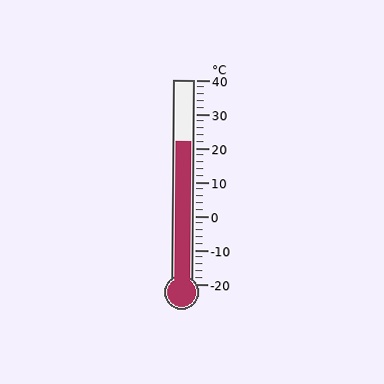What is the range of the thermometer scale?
The thermometer scale ranges from -20°C to 40°C.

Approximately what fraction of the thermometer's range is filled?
The thermometer is filled to approximately 70% of its range.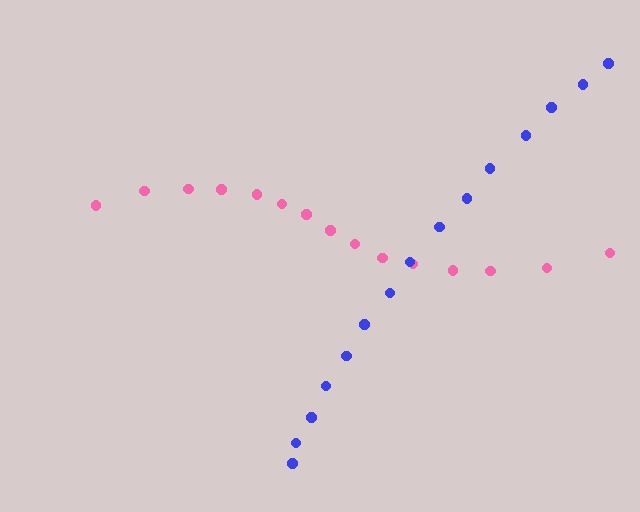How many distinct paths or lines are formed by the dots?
There are 2 distinct paths.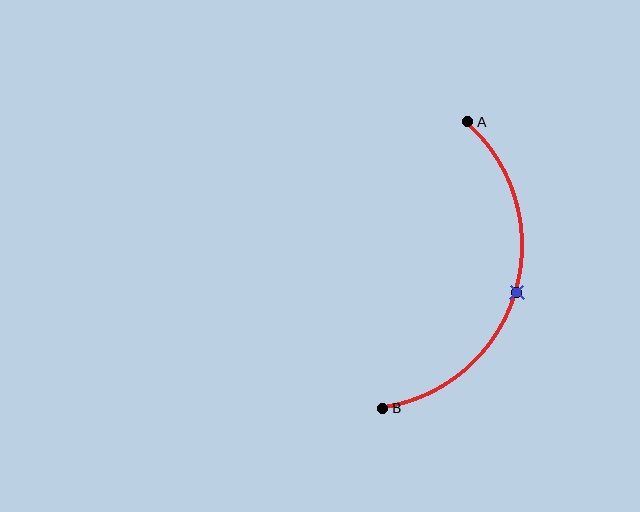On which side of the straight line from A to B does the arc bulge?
The arc bulges to the right of the straight line connecting A and B.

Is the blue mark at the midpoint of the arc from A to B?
Yes. The blue mark lies on the arc at equal arc-length from both A and B — it is the arc midpoint.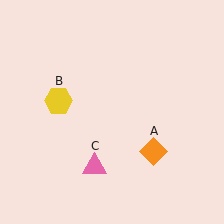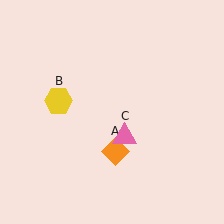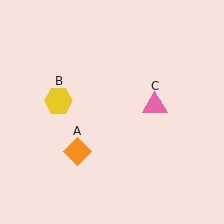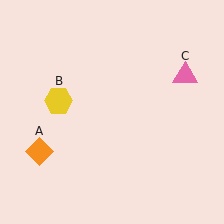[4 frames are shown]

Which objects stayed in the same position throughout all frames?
Yellow hexagon (object B) remained stationary.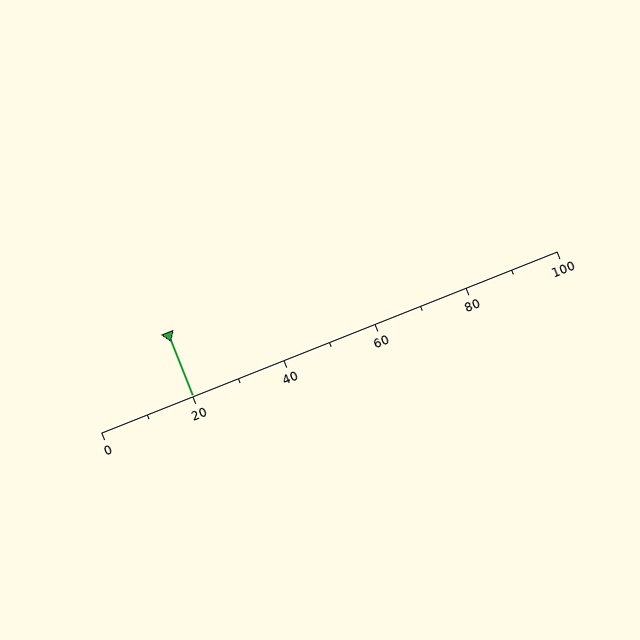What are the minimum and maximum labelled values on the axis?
The axis runs from 0 to 100.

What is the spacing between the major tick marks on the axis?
The major ticks are spaced 20 apart.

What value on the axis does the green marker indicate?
The marker indicates approximately 20.